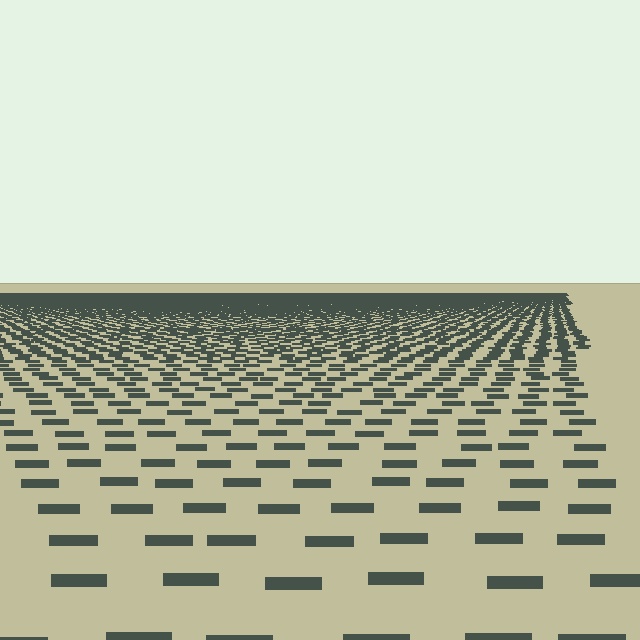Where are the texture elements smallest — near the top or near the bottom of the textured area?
Near the top.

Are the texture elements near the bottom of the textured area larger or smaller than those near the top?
Larger. Near the bottom, elements are closer to the viewer and appear at a bigger on-screen size.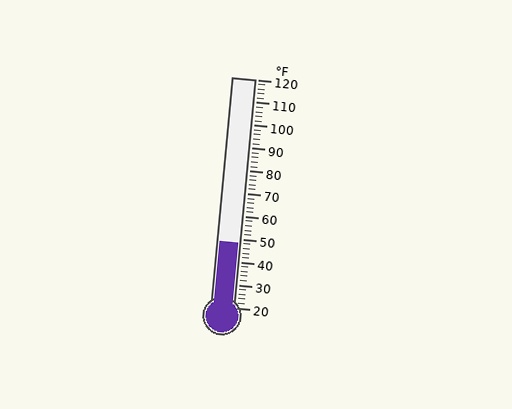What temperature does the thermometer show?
The thermometer shows approximately 48°F.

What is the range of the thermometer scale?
The thermometer scale ranges from 20°F to 120°F.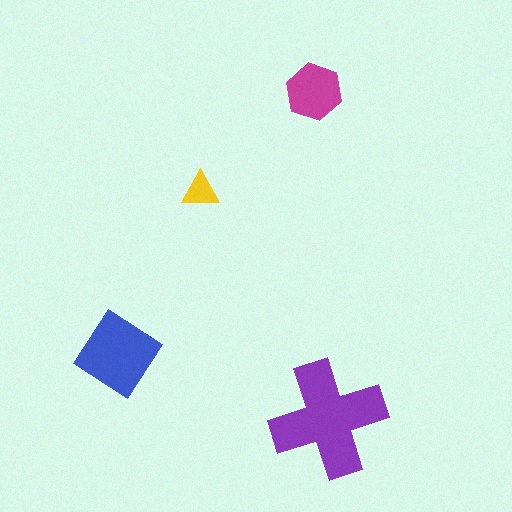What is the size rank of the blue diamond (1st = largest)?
2nd.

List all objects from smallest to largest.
The yellow triangle, the magenta hexagon, the blue diamond, the purple cross.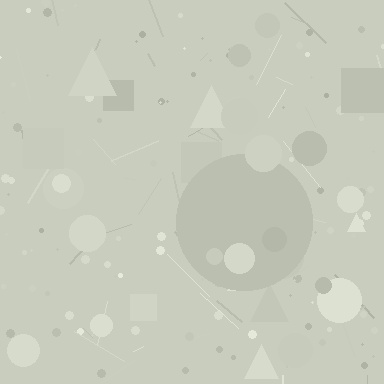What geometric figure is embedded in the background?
A circle is embedded in the background.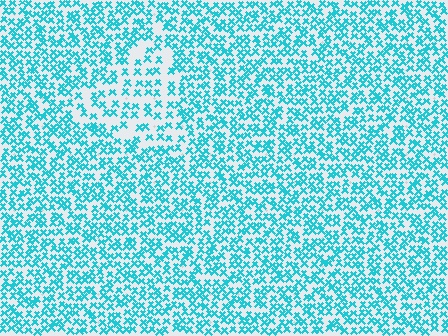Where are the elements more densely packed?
The elements are more densely packed outside the triangle boundary.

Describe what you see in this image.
The image contains small cyan elements arranged at two different densities. A triangle-shaped region is visible where the elements are less densely packed than the surrounding area.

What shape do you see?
I see a triangle.